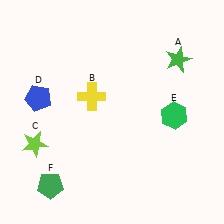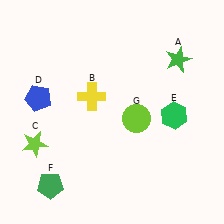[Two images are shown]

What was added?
A lime circle (G) was added in Image 2.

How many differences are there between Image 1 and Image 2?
There is 1 difference between the two images.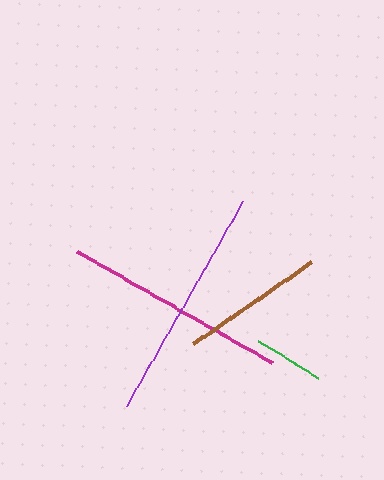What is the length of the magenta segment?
The magenta segment is approximately 225 pixels long.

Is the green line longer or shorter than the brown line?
The brown line is longer than the green line.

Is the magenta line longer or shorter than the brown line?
The magenta line is longer than the brown line.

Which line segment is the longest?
The purple line is the longest at approximately 236 pixels.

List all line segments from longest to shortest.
From longest to shortest: purple, magenta, brown, green.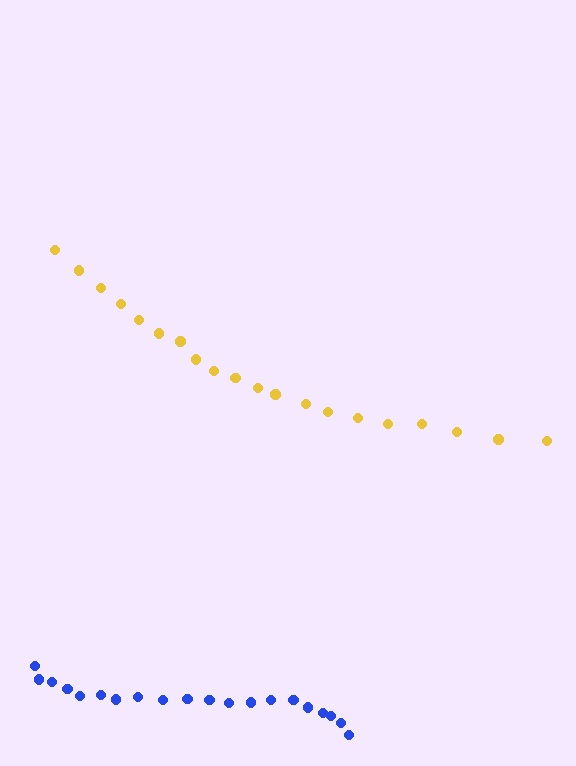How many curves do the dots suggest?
There are 2 distinct paths.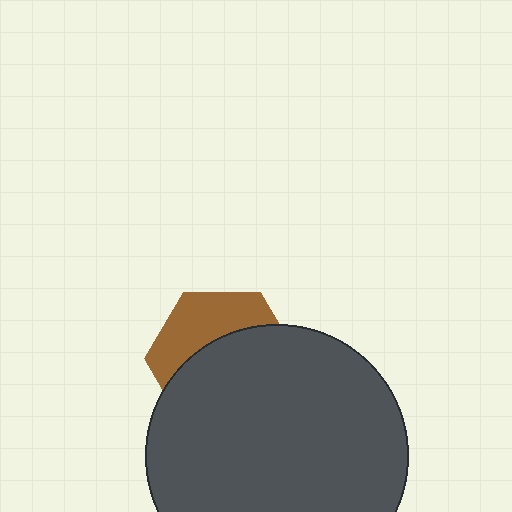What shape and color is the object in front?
The object in front is a dark gray circle.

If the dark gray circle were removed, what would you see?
You would see the complete brown hexagon.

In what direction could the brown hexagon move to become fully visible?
The brown hexagon could move up. That would shift it out from behind the dark gray circle entirely.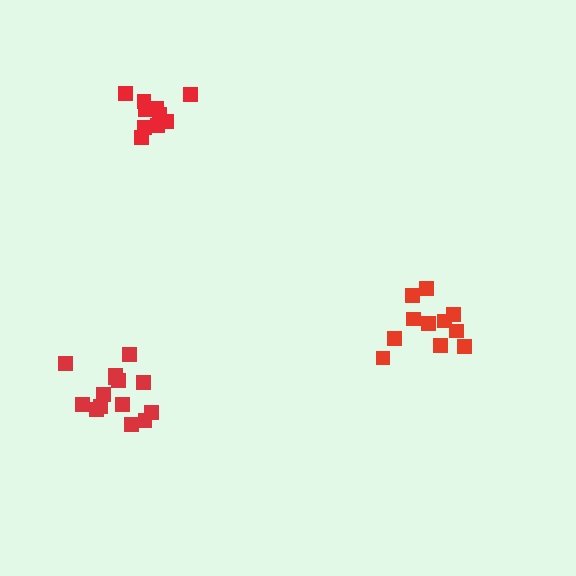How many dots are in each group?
Group 1: 11 dots, Group 2: 14 dots, Group 3: 10 dots (35 total).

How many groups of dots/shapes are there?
There are 3 groups.